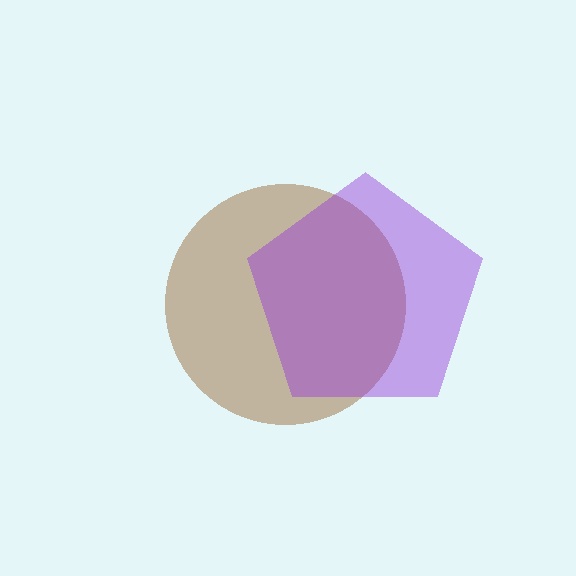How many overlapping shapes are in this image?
There are 2 overlapping shapes in the image.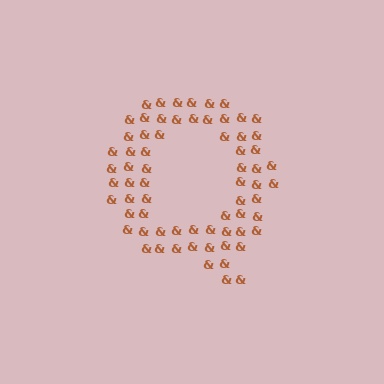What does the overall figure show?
The overall figure shows the letter Q.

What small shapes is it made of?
It is made of small ampersands.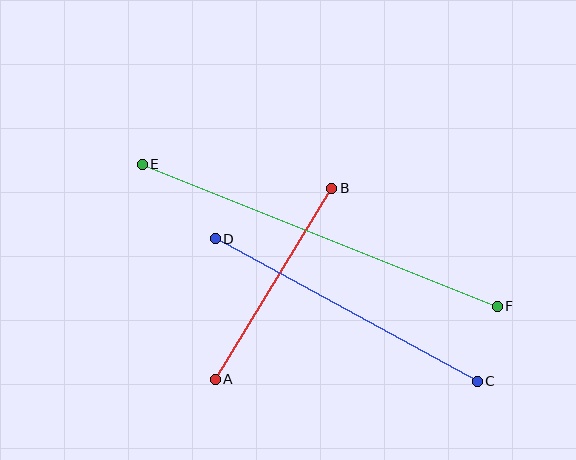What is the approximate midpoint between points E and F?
The midpoint is at approximately (320, 235) pixels.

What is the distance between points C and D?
The distance is approximately 298 pixels.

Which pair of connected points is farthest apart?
Points E and F are farthest apart.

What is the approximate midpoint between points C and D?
The midpoint is at approximately (346, 310) pixels.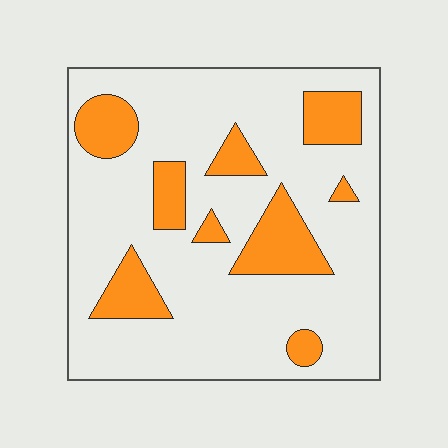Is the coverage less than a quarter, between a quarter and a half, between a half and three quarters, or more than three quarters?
Less than a quarter.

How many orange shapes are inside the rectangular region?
9.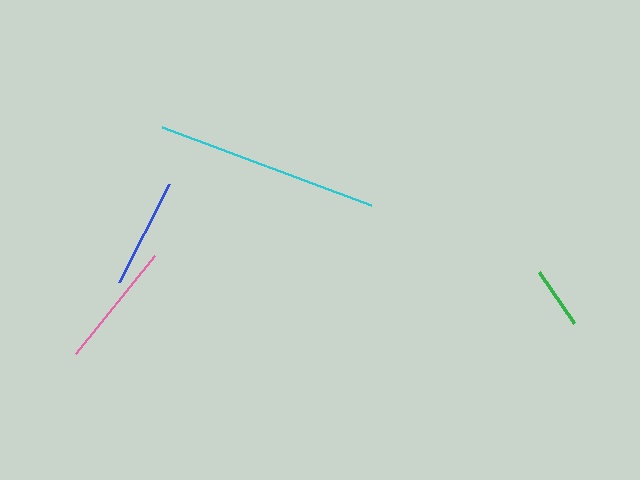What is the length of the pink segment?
The pink segment is approximately 126 pixels long.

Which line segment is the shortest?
The green line is the shortest at approximately 62 pixels.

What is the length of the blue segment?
The blue segment is approximately 109 pixels long.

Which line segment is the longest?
The cyan line is the longest at approximately 224 pixels.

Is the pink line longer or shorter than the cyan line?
The cyan line is longer than the pink line.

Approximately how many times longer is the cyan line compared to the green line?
The cyan line is approximately 3.6 times the length of the green line.